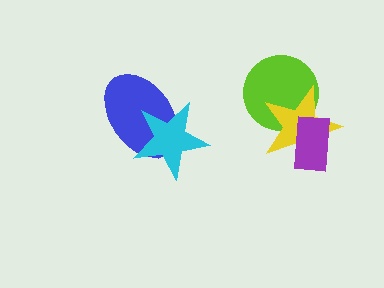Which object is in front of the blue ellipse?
The cyan star is in front of the blue ellipse.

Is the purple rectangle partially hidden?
No, no other shape covers it.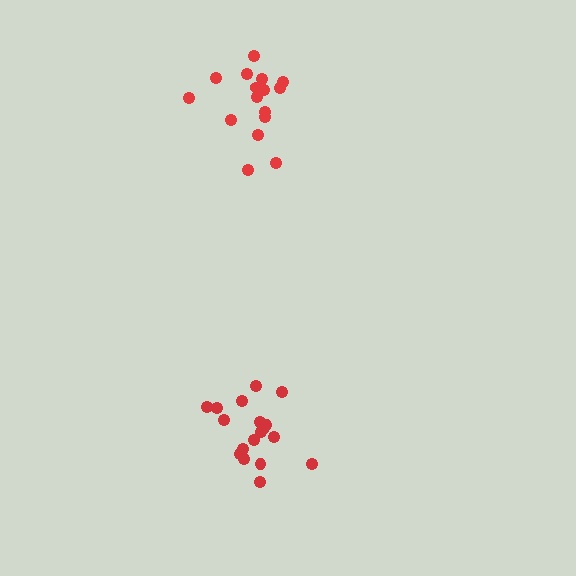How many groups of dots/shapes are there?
There are 2 groups.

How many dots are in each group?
Group 1: 18 dots, Group 2: 16 dots (34 total).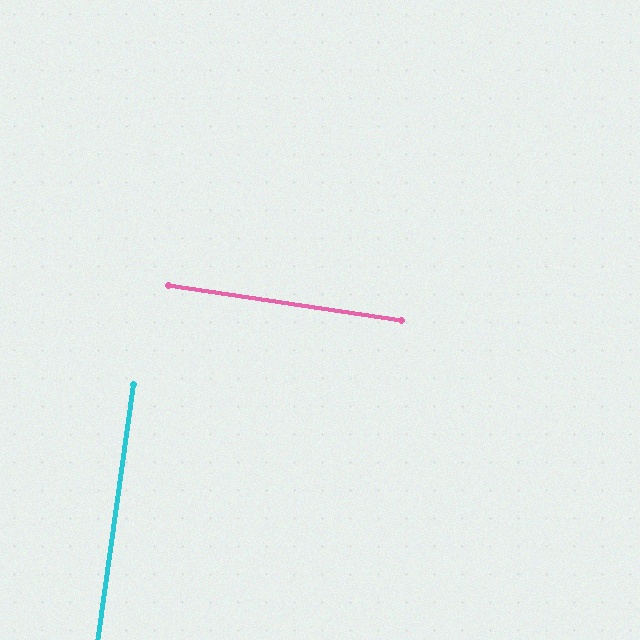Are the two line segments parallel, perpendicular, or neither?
Perpendicular — they meet at approximately 90°.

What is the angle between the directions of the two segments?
Approximately 90 degrees.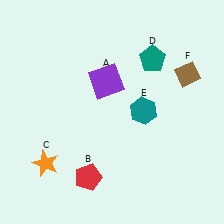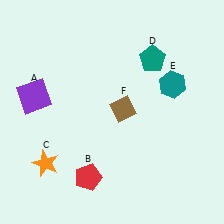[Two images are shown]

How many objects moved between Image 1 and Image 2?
3 objects moved between the two images.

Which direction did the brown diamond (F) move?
The brown diamond (F) moved left.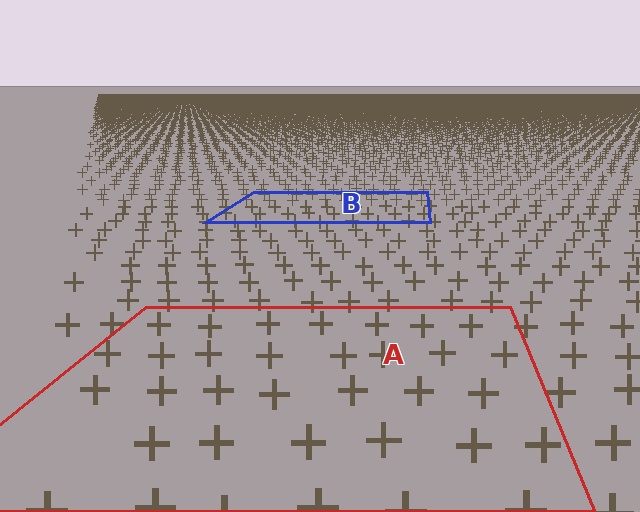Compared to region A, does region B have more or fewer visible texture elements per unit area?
Region B has more texture elements per unit area — they are packed more densely because it is farther away.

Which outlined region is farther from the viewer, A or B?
Region B is farther from the viewer — the texture elements inside it appear smaller and more densely packed.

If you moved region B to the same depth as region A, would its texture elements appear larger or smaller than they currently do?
They would appear larger. At a closer depth, the same texture elements are projected at a bigger on-screen size.